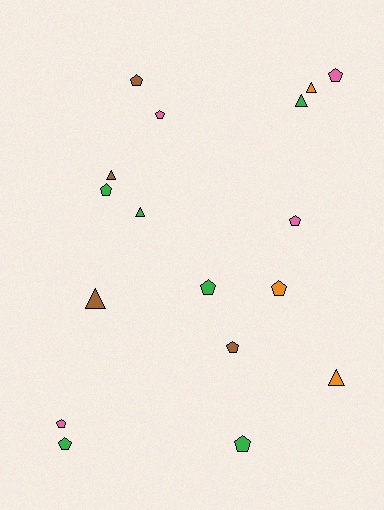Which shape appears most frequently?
Pentagon, with 11 objects.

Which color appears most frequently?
Green, with 6 objects.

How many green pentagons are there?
There are 4 green pentagons.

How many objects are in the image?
There are 17 objects.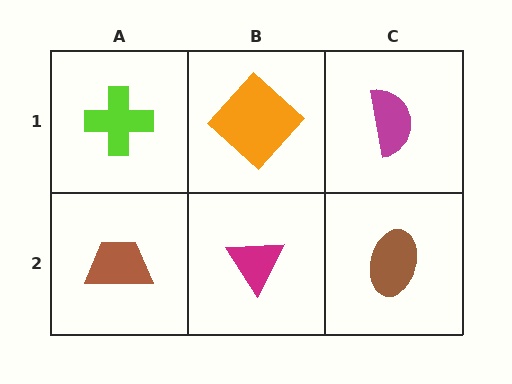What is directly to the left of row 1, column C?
An orange diamond.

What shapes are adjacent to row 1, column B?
A magenta triangle (row 2, column B), a lime cross (row 1, column A), a magenta semicircle (row 1, column C).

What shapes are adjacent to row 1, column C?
A brown ellipse (row 2, column C), an orange diamond (row 1, column B).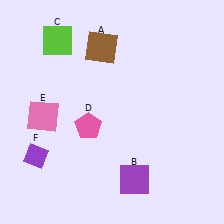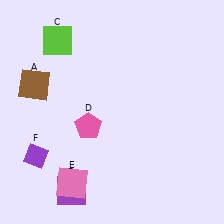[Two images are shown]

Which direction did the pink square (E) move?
The pink square (E) moved down.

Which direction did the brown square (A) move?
The brown square (A) moved left.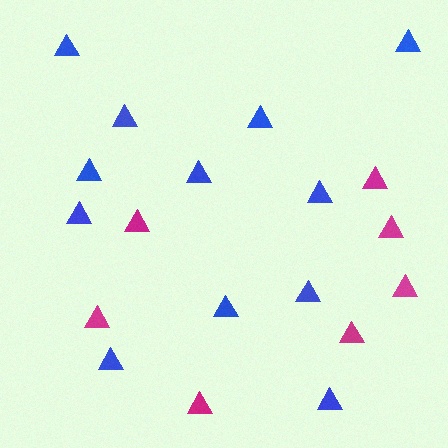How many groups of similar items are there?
There are 2 groups: one group of blue triangles (12) and one group of magenta triangles (7).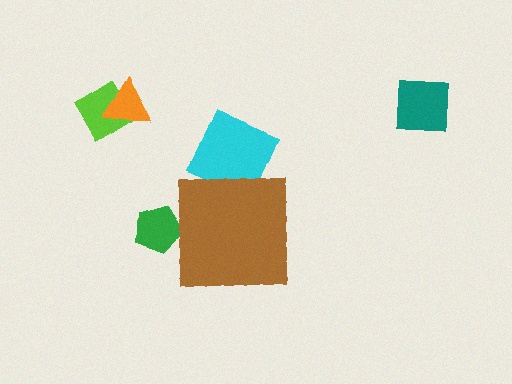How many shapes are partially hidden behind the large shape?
2 shapes are partially hidden.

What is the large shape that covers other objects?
A brown square.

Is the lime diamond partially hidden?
No, the lime diamond is fully visible.